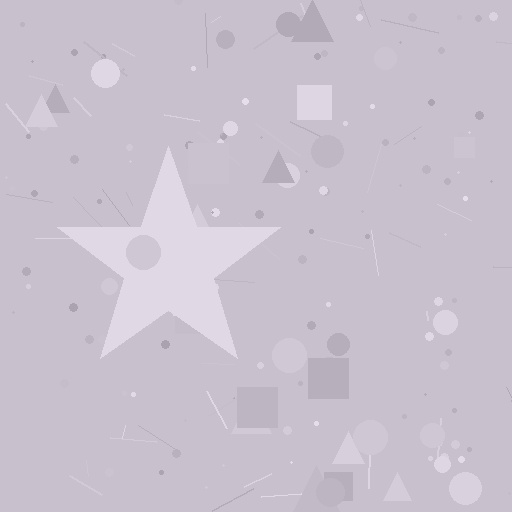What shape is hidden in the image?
A star is hidden in the image.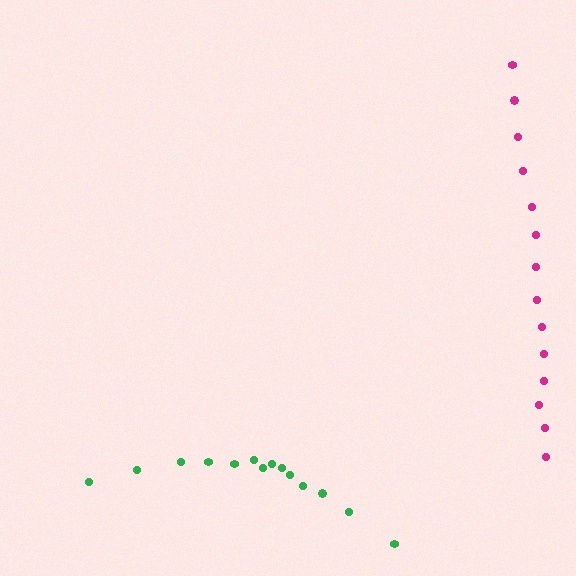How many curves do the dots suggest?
There are 2 distinct paths.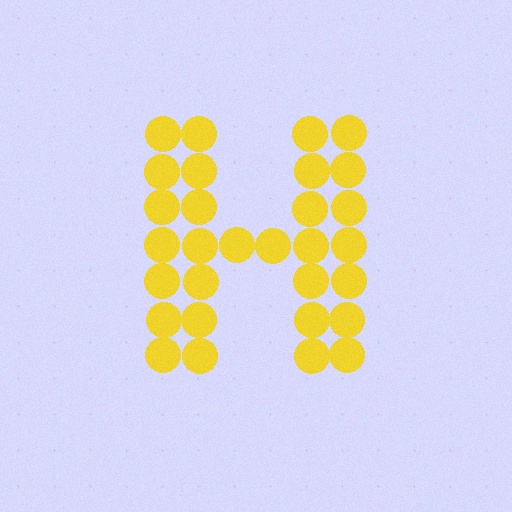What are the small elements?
The small elements are circles.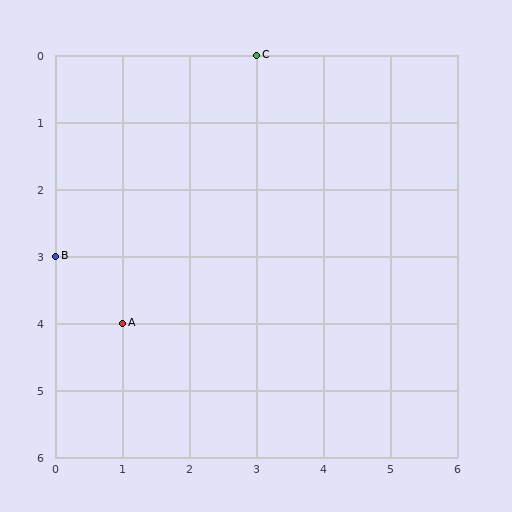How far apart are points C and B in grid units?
Points C and B are 3 columns and 3 rows apart (about 4.2 grid units diagonally).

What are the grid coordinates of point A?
Point A is at grid coordinates (1, 4).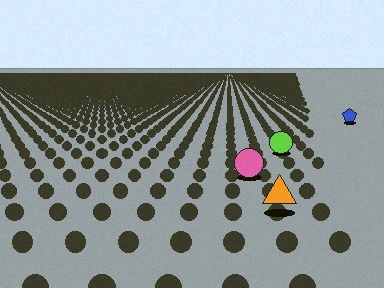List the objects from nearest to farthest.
From nearest to farthest: the orange triangle, the pink circle, the lime circle, the blue pentagon.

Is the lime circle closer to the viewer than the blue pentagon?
Yes. The lime circle is closer — you can tell from the texture gradient: the ground texture is coarser near it.